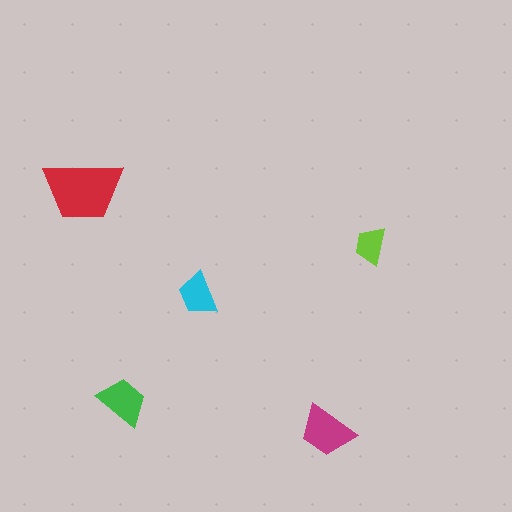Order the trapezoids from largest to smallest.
the red one, the magenta one, the green one, the cyan one, the lime one.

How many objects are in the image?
There are 5 objects in the image.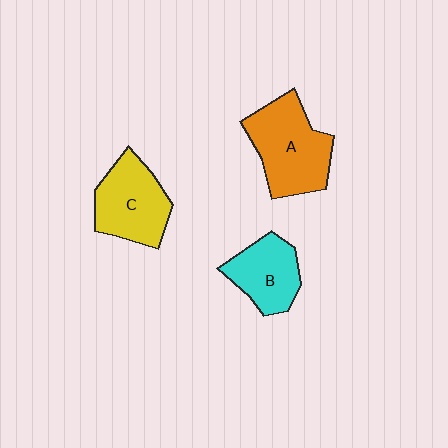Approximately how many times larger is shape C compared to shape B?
Approximately 1.2 times.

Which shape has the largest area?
Shape A (orange).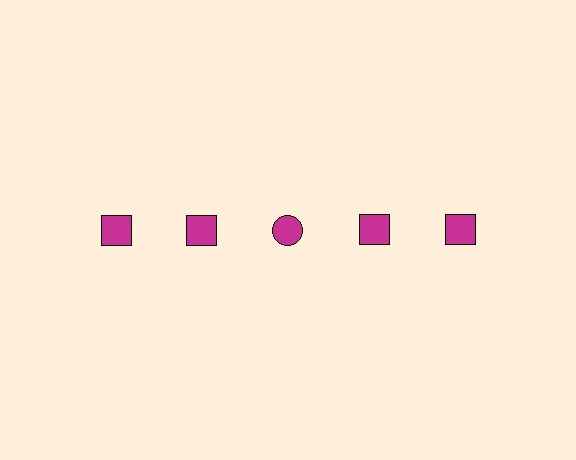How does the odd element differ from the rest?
It has a different shape: circle instead of square.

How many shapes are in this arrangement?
There are 5 shapes arranged in a grid pattern.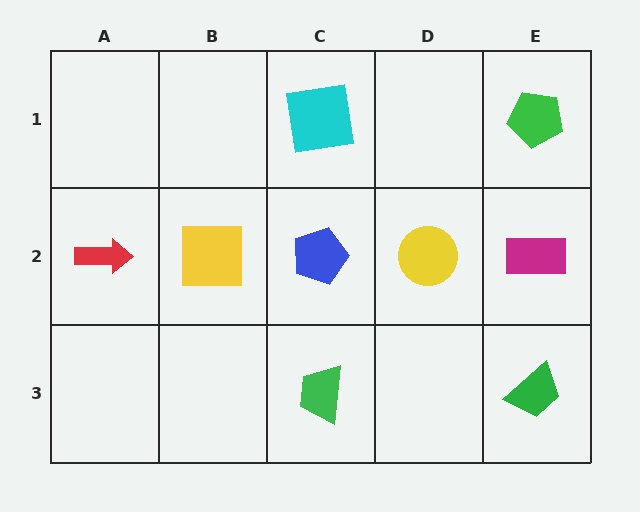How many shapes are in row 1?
2 shapes.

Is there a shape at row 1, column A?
No, that cell is empty.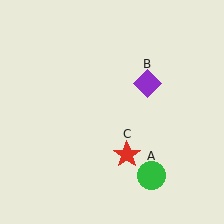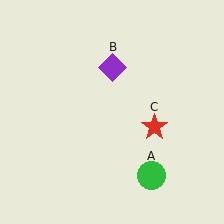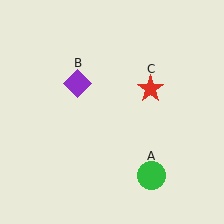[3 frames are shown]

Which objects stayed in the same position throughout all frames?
Green circle (object A) remained stationary.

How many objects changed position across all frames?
2 objects changed position: purple diamond (object B), red star (object C).